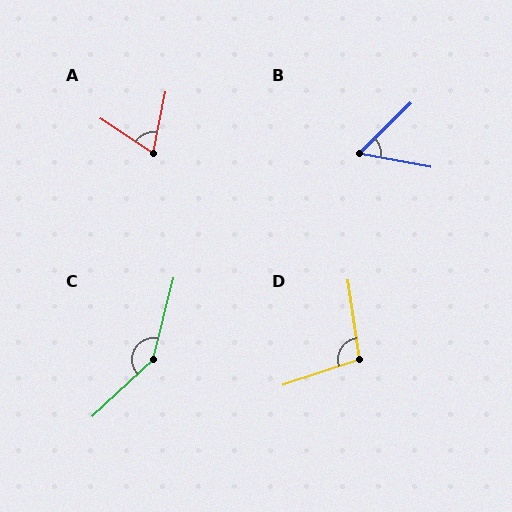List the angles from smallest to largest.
B (55°), A (68°), D (100°), C (147°).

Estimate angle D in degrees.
Approximately 100 degrees.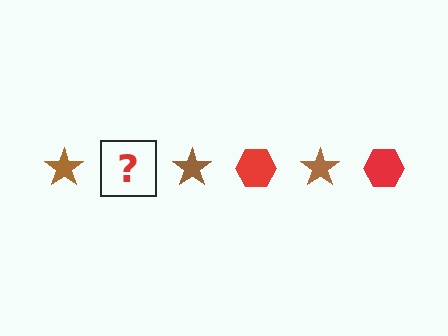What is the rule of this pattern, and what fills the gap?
The rule is that the pattern alternates between brown star and red hexagon. The gap should be filled with a red hexagon.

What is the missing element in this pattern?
The missing element is a red hexagon.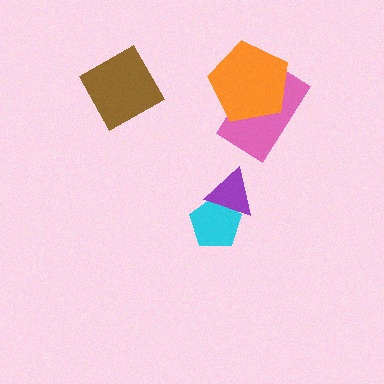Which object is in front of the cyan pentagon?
The purple triangle is in front of the cyan pentagon.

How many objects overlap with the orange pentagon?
1 object overlaps with the orange pentagon.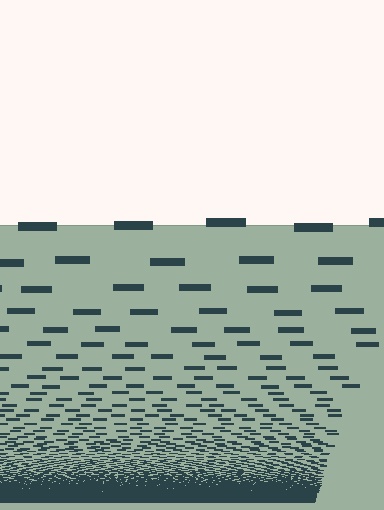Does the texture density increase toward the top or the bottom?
Density increases toward the bottom.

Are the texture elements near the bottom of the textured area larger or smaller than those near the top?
Smaller. The gradient is inverted — elements near the bottom are smaller and denser.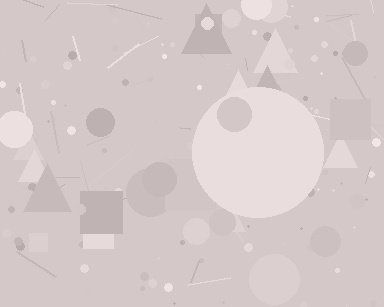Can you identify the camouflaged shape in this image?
The camouflaged shape is a circle.